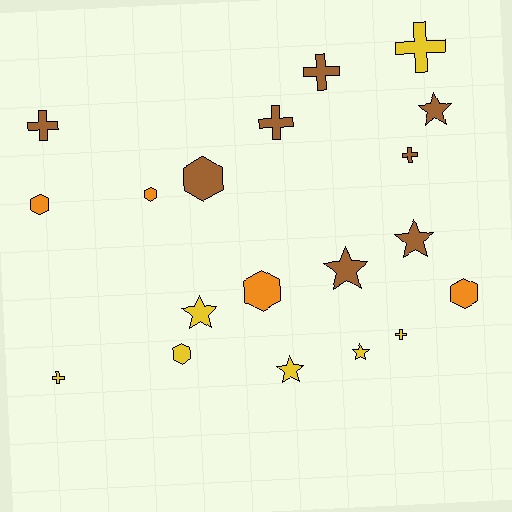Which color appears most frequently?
Brown, with 8 objects.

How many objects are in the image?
There are 19 objects.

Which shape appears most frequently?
Cross, with 7 objects.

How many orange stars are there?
There are no orange stars.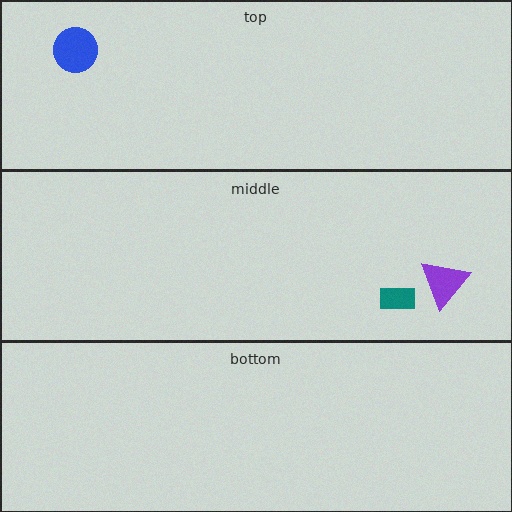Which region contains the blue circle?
The top region.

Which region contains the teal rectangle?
The middle region.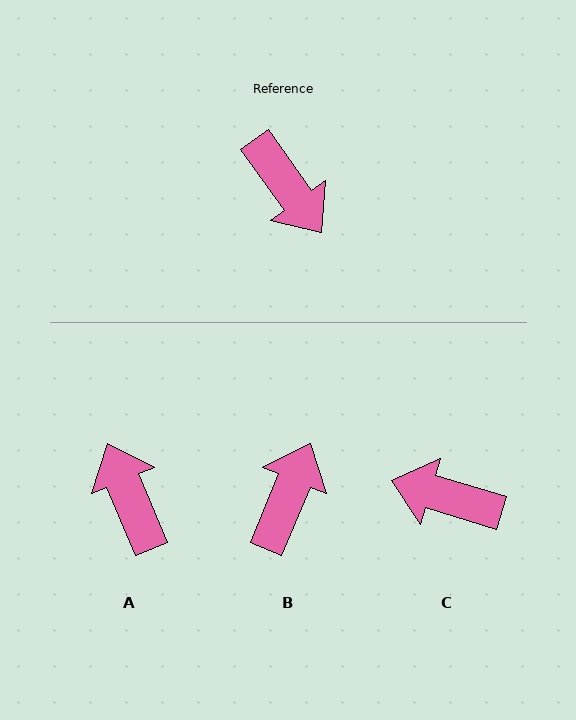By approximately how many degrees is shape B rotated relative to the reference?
Approximately 122 degrees counter-clockwise.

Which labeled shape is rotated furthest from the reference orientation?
A, about 167 degrees away.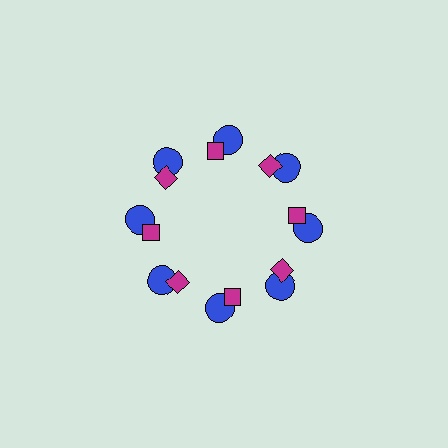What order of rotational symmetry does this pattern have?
This pattern has 8-fold rotational symmetry.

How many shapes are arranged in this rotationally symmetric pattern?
There are 16 shapes, arranged in 8 groups of 2.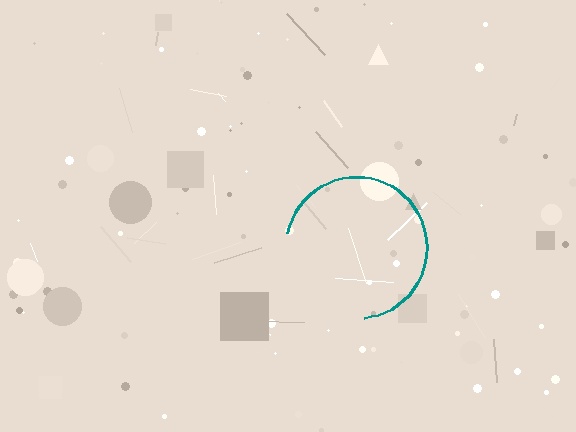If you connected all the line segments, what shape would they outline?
They would outline a circle.